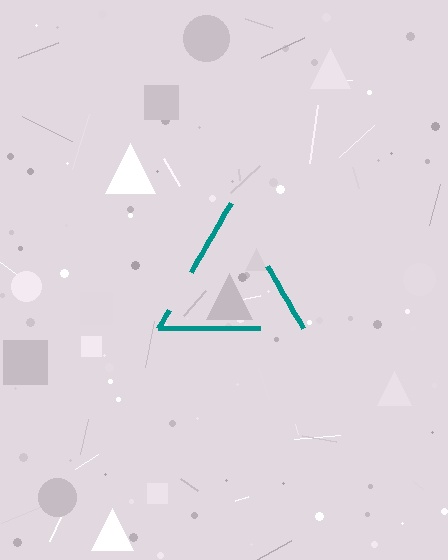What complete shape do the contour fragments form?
The contour fragments form a triangle.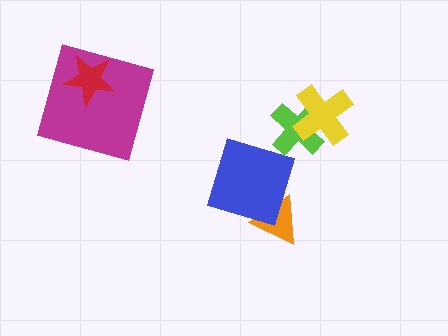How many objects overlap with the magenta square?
1 object overlaps with the magenta square.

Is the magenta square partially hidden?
Yes, it is partially covered by another shape.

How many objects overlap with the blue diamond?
1 object overlaps with the blue diamond.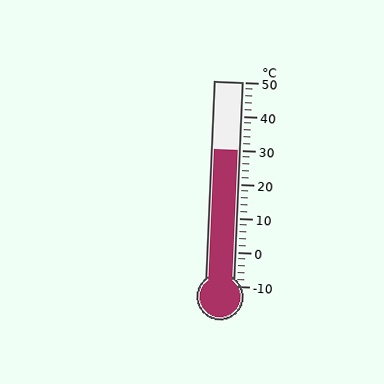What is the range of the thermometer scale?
The thermometer scale ranges from -10°C to 50°C.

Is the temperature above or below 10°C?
The temperature is above 10°C.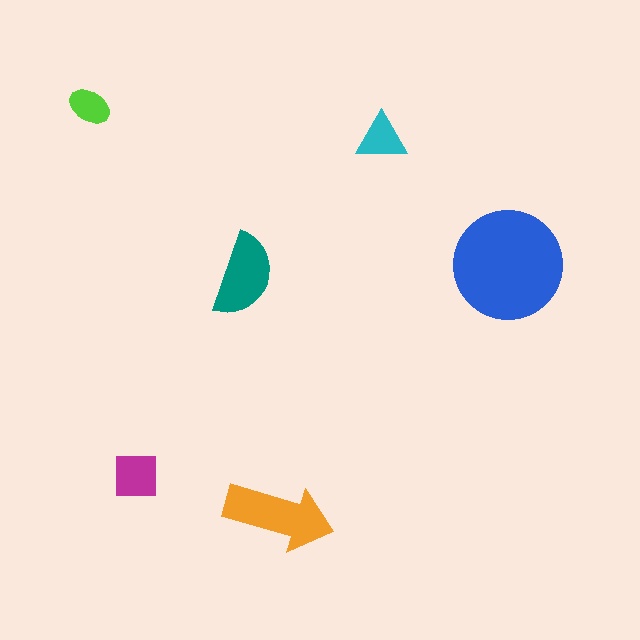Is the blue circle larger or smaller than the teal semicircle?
Larger.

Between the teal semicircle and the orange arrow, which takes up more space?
The orange arrow.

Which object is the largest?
The blue circle.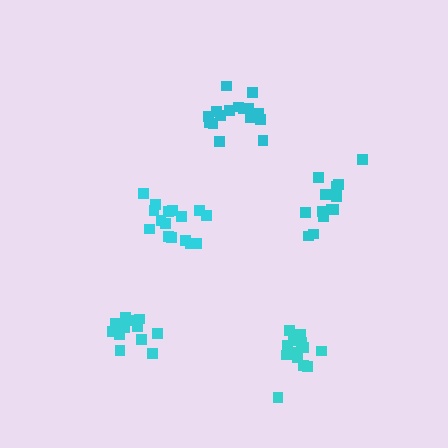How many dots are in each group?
Group 1: 13 dots, Group 2: 13 dots, Group 3: 12 dots, Group 4: 17 dots, Group 5: 16 dots (71 total).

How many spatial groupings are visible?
There are 5 spatial groupings.